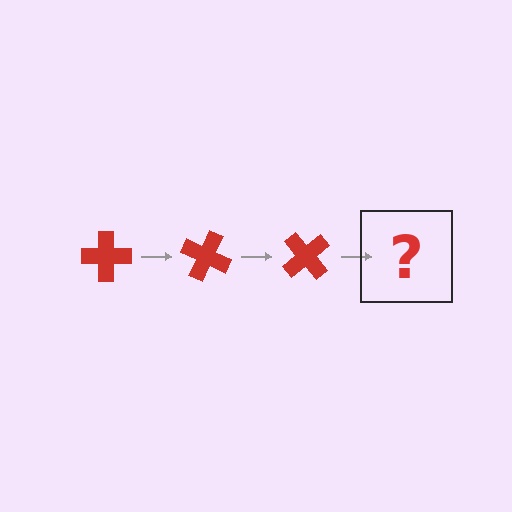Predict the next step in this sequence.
The next step is a red cross rotated 75 degrees.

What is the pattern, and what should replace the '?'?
The pattern is that the cross rotates 25 degrees each step. The '?' should be a red cross rotated 75 degrees.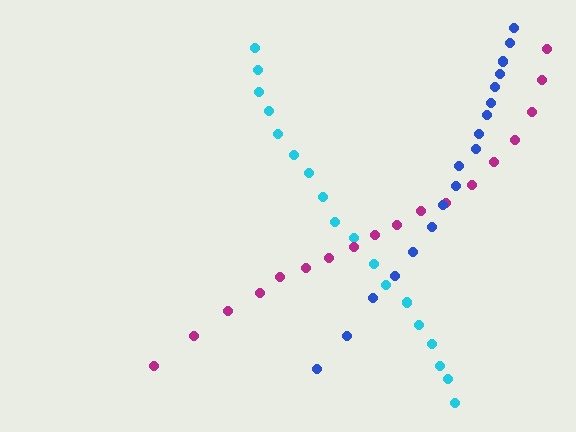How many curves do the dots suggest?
There are 3 distinct paths.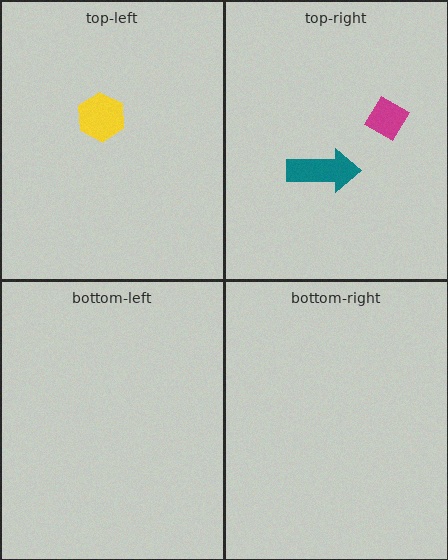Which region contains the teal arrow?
The top-right region.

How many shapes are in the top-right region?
2.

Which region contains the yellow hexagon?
The top-left region.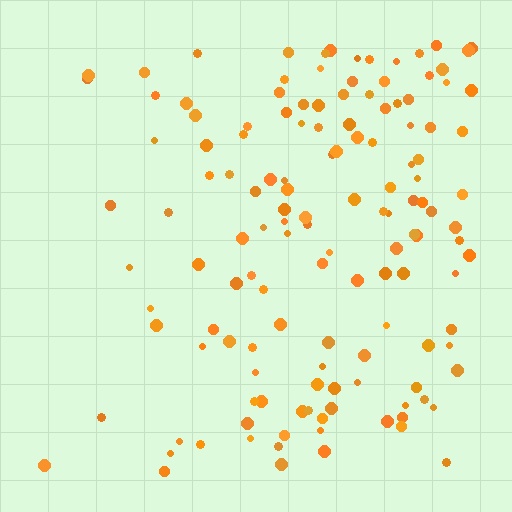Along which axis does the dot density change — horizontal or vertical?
Horizontal.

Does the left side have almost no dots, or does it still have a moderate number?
Still a moderate number, just noticeably fewer than the right.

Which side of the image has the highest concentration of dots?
The right.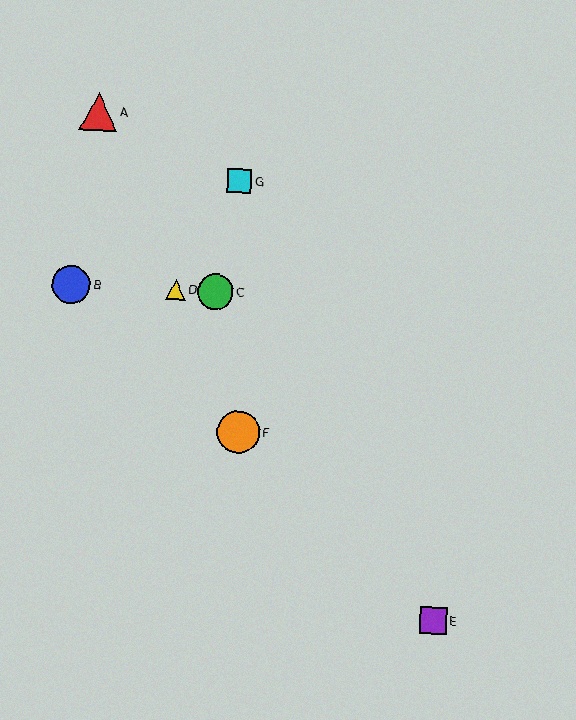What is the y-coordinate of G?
Object G is at y≈181.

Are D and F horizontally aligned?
No, D is at y≈290 and F is at y≈432.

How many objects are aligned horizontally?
3 objects (B, C, D) are aligned horizontally.